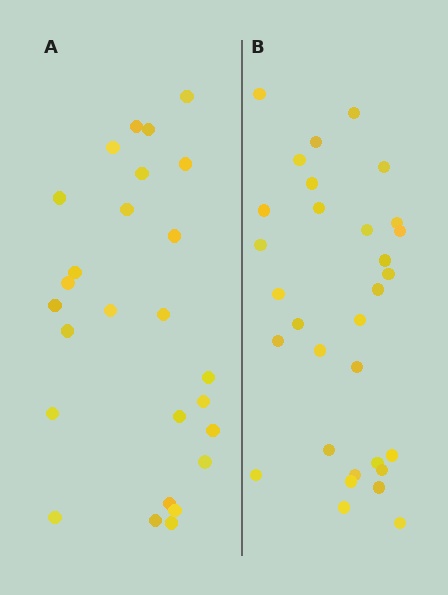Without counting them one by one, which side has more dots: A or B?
Region B (the right region) has more dots.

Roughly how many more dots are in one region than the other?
Region B has about 5 more dots than region A.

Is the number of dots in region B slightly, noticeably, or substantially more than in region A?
Region B has only slightly more — the two regions are fairly close. The ratio is roughly 1.2 to 1.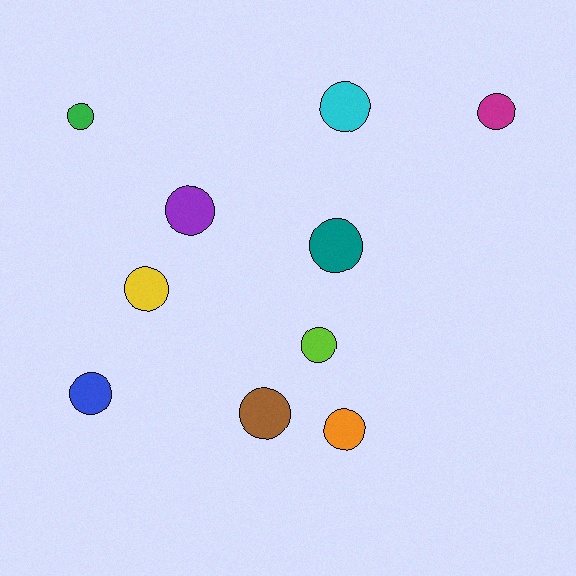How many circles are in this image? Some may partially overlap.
There are 10 circles.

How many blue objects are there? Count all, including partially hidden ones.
There is 1 blue object.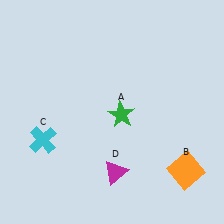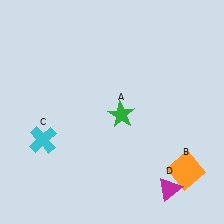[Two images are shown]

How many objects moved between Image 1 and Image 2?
1 object moved between the two images.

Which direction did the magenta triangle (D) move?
The magenta triangle (D) moved right.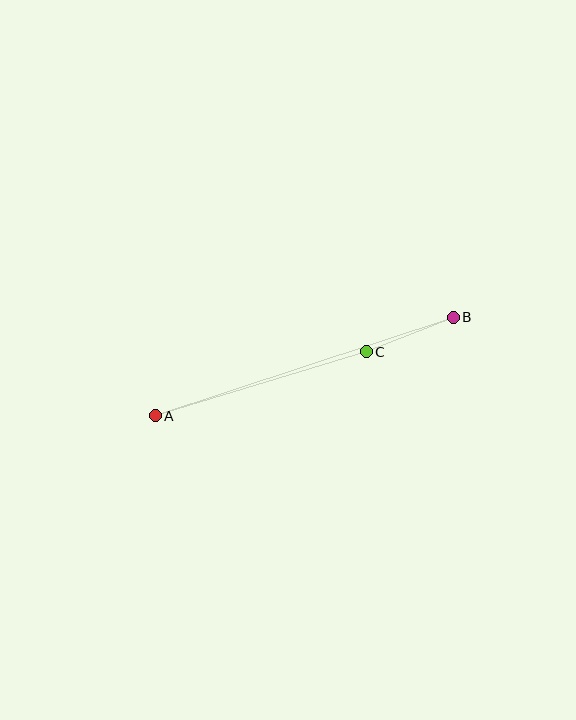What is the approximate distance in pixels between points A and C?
The distance between A and C is approximately 220 pixels.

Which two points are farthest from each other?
Points A and B are farthest from each other.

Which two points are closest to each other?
Points B and C are closest to each other.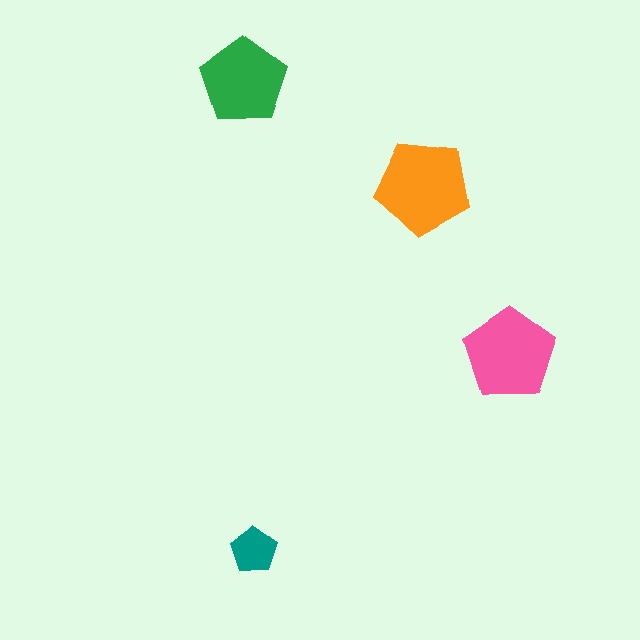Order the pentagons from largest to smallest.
the orange one, the pink one, the green one, the teal one.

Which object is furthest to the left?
The green pentagon is leftmost.